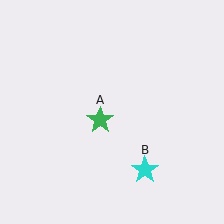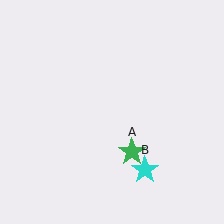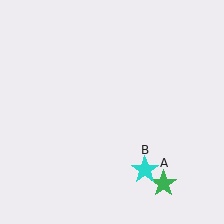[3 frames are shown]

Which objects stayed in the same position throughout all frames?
Cyan star (object B) remained stationary.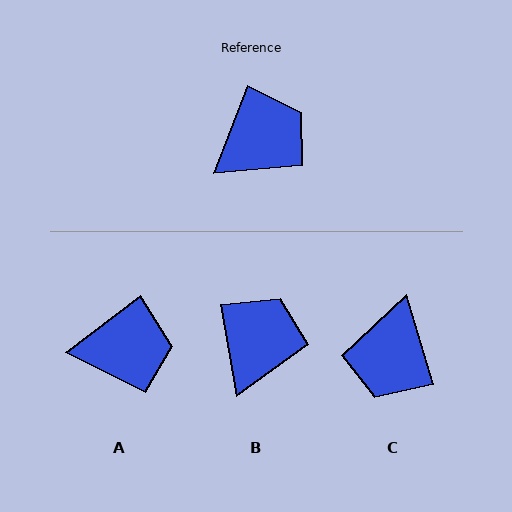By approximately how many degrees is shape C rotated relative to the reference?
Approximately 142 degrees clockwise.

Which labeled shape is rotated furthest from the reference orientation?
C, about 142 degrees away.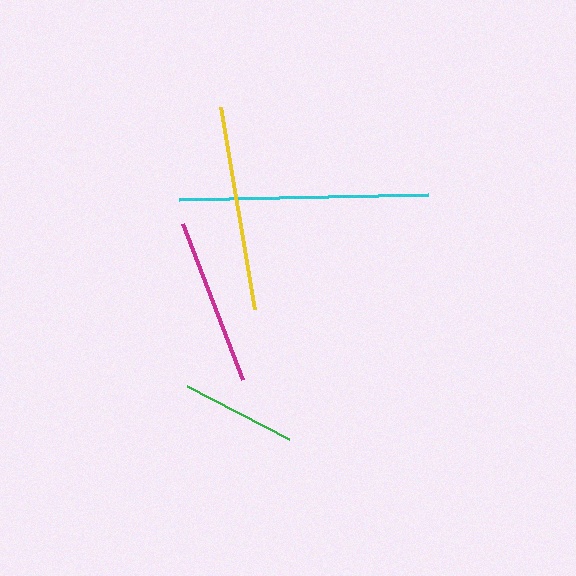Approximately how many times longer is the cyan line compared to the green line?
The cyan line is approximately 2.2 times the length of the green line.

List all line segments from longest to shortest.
From longest to shortest: cyan, yellow, magenta, green.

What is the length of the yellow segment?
The yellow segment is approximately 204 pixels long.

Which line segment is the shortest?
The green line is the shortest at approximately 115 pixels.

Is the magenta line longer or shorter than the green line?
The magenta line is longer than the green line.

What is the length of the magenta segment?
The magenta segment is approximately 167 pixels long.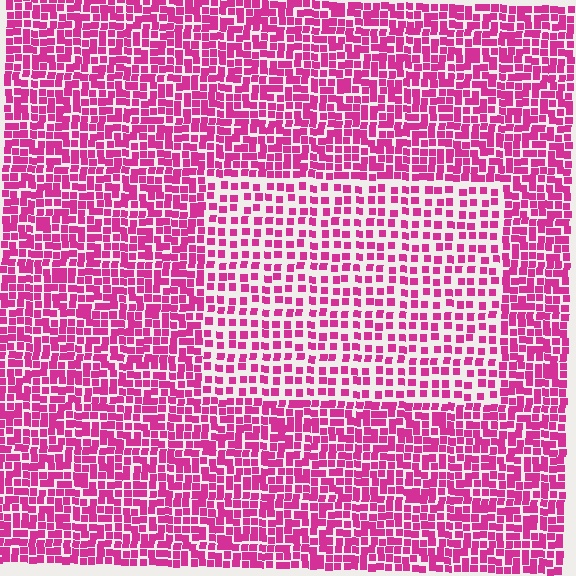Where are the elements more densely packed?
The elements are more densely packed outside the rectangle boundary.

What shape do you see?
I see a rectangle.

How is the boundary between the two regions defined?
The boundary is defined by a change in element density (approximately 1.8x ratio). All elements are the same color, size, and shape.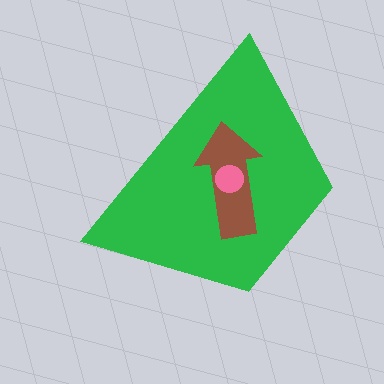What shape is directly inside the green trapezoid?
The brown arrow.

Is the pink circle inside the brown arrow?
Yes.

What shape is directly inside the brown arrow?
The pink circle.